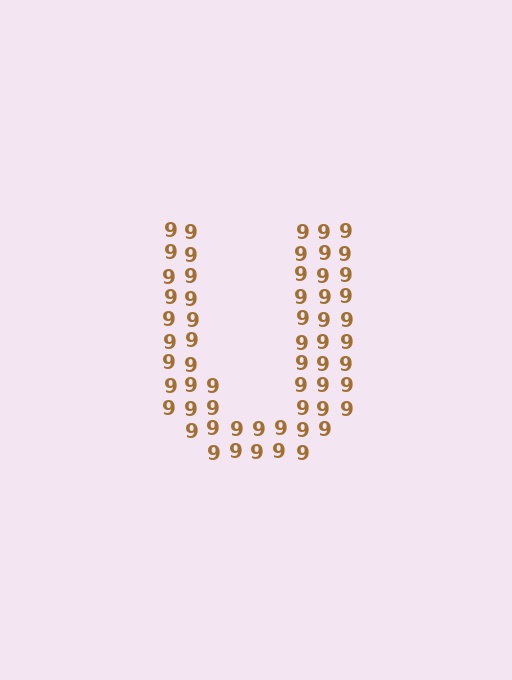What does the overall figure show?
The overall figure shows the letter U.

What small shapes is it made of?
It is made of small digit 9's.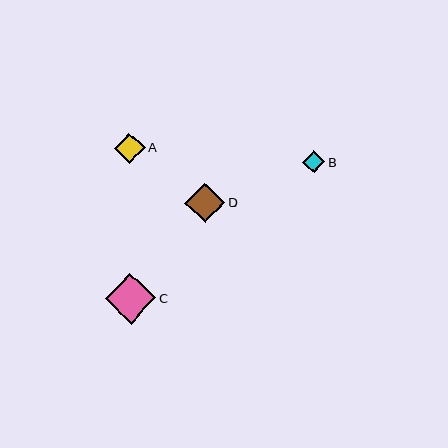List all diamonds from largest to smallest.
From largest to smallest: C, D, A, B.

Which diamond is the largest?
Diamond C is the largest with a size of approximately 50 pixels.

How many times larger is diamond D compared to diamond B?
Diamond D is approximately 1.8 times the size of diamond B.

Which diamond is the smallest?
Diamond B is the smallest with a size of approximately 22 pixels.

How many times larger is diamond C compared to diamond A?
Diamond C is approximately 1.6 times the size of diamond A.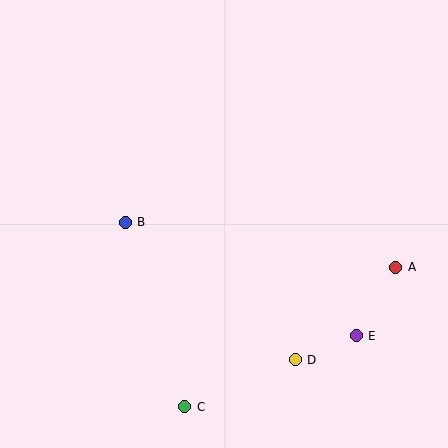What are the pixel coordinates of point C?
Point C is at (185, 407).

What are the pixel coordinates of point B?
Point B is at (125, 222).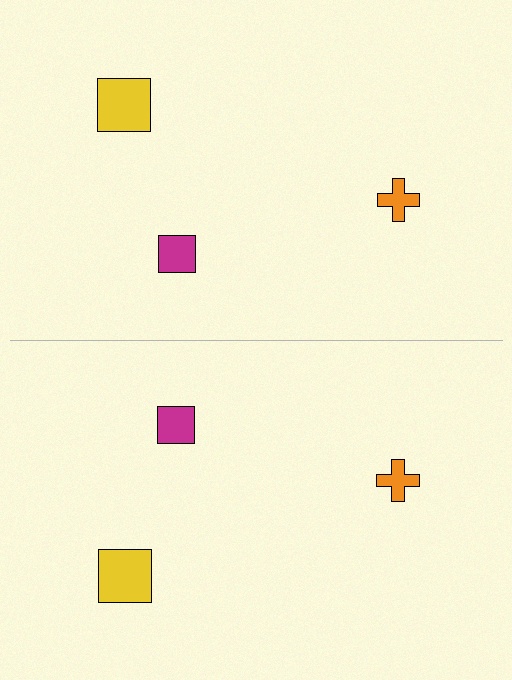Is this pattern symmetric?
Yes, this pattern has bilateral (reflection) symmetry.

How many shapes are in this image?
There are 6 shapes in this image.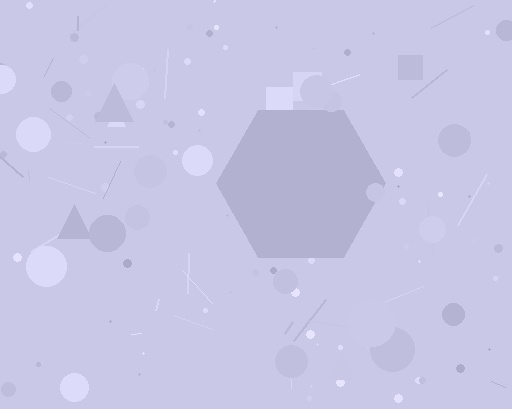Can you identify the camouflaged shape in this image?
The camouflaged shape is a hexagon.